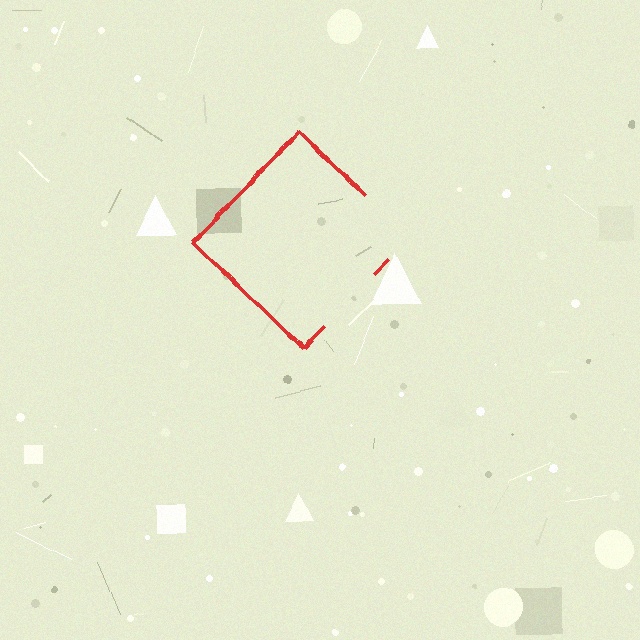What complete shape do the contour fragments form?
The contour fragments form a diamond.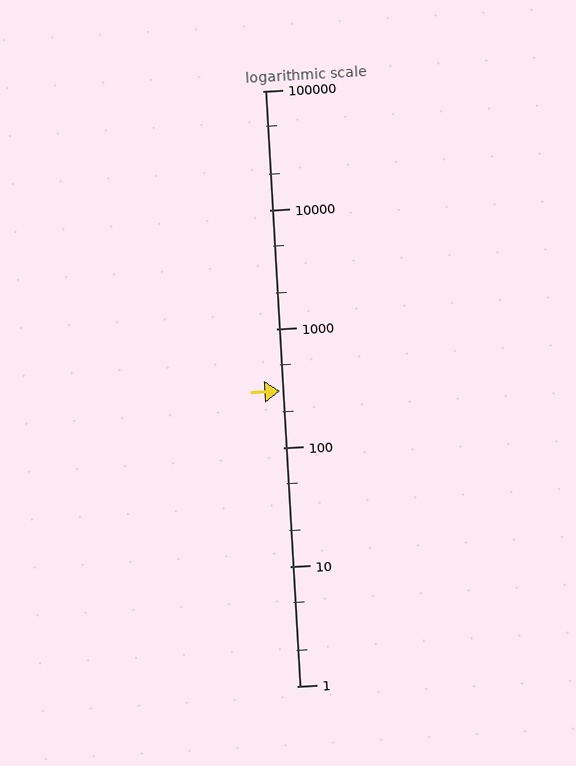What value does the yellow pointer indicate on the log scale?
The pointer indicates approximately 300.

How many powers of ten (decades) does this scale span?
The scale spans 5 decades, from 1 to 100000.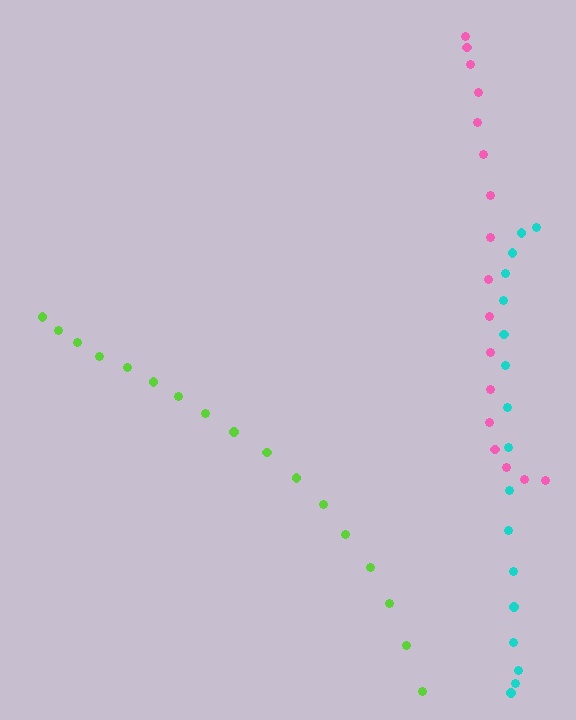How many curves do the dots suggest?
There are 3 distinct paths.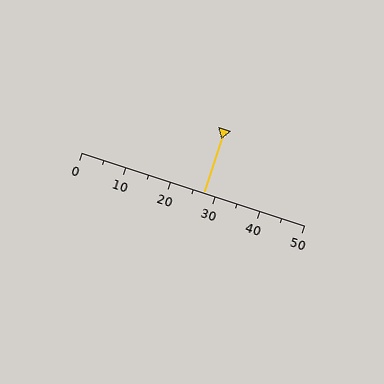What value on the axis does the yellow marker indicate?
The marker indicates approximately 27.5.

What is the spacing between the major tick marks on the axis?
The major ticks are spaced 10 apart.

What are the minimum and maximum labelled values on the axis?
The axis runs from 0 to 50.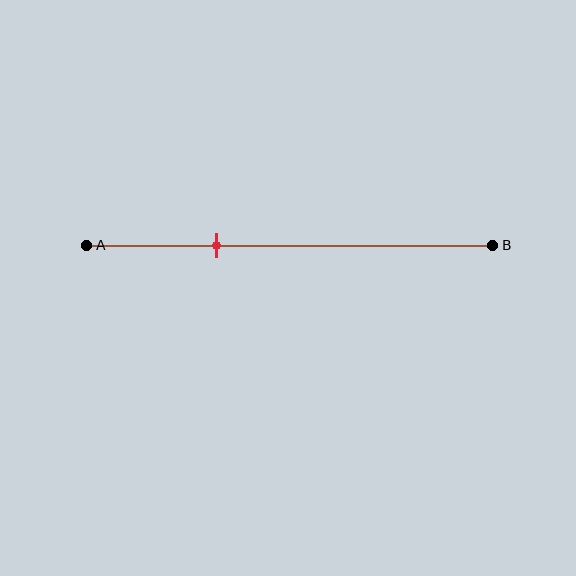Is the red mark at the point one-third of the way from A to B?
Yes, the mark is approximately at the one-third point.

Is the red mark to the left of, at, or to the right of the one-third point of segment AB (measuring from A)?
The red mark is approximately at the one-third point of segment AB.